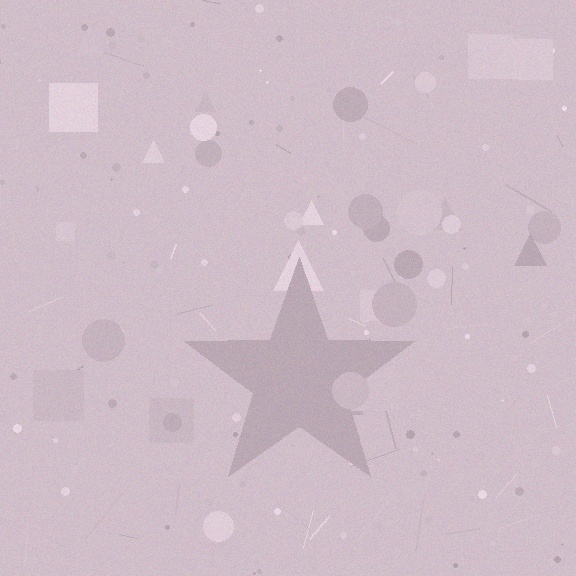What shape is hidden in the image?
A star is hidden in the image.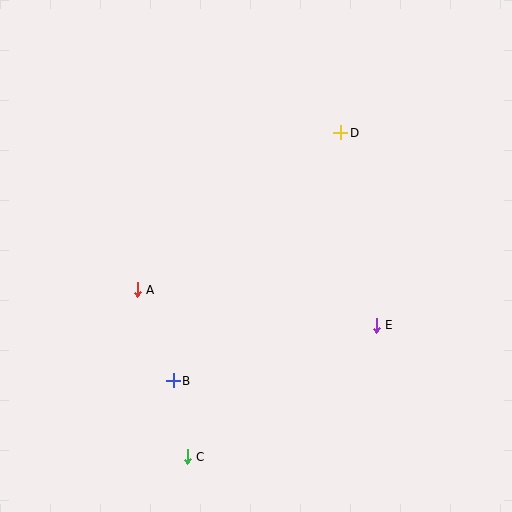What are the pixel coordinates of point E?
Point E is at (376, 325).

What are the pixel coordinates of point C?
Point C is at (187, 457).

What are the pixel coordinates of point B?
Point B is at (173, 381).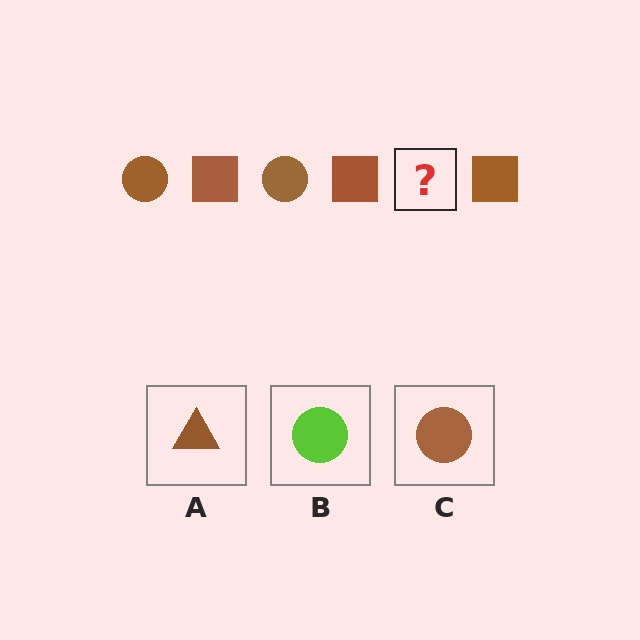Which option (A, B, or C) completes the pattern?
C.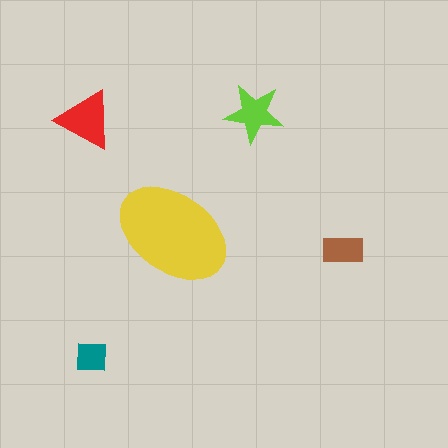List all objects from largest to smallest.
The yellow ellipse, the red triangle, the lime star, the brown rectangle, the teal square.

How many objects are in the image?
There are 5 objects in the image.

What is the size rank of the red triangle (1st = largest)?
2nd.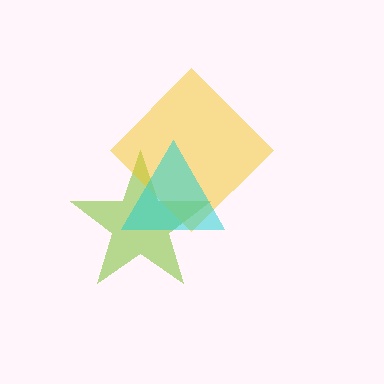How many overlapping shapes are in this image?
There are 3 overlapping shapes in the image.